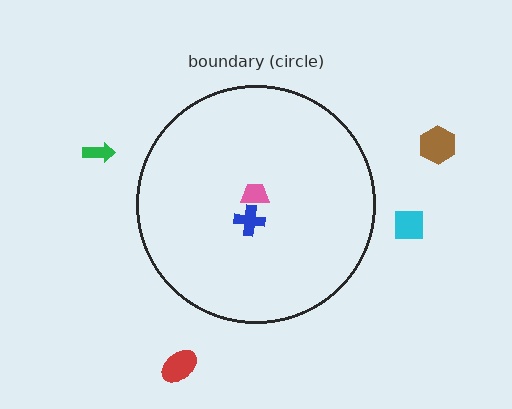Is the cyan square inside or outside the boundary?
Outside.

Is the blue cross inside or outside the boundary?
Inside.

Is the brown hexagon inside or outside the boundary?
Outside.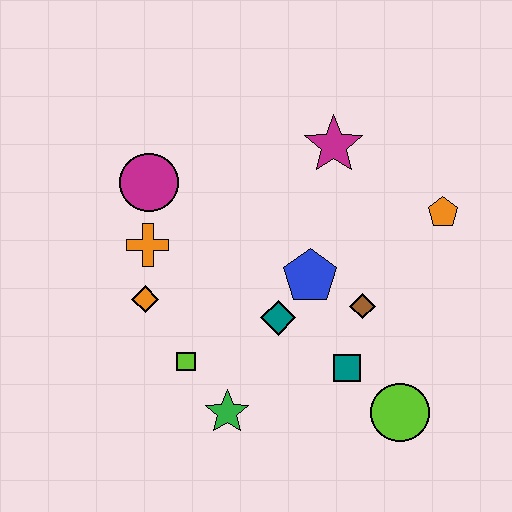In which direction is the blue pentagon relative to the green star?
The blue pentagon is above the green star.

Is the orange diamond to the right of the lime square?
No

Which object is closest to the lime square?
The green star is closest to the lime square.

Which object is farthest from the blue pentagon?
The magenta circle is farthest from the blue pentagon.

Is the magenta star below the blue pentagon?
No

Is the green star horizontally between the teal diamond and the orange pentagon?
No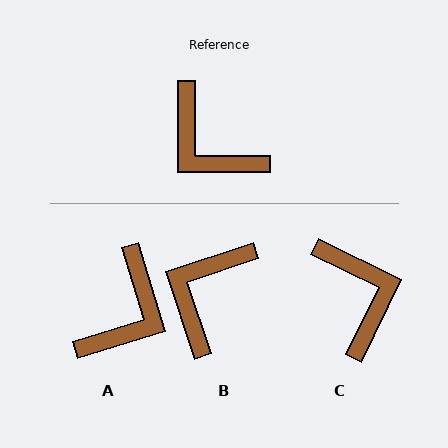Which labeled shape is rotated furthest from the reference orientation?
C, about 154 degrees away.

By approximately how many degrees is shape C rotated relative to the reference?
Approximately 154 degrees counter-clockwise.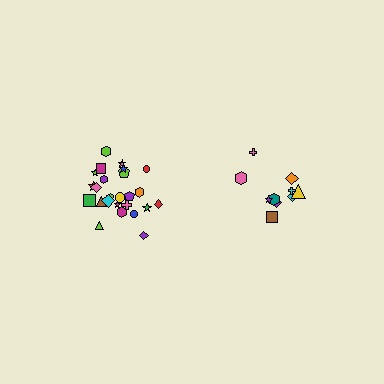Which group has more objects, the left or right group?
The left group.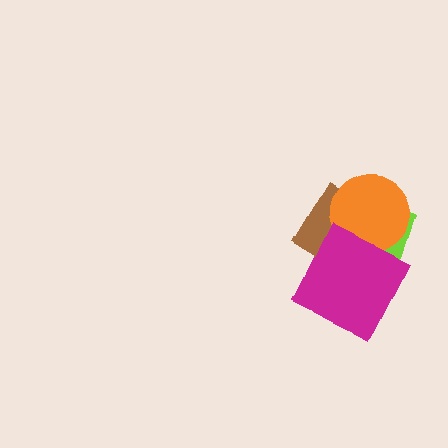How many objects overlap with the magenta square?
3 objects overlap with the magenta square.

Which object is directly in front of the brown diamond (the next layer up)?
The orange circle is directly in front of the brown diamond.